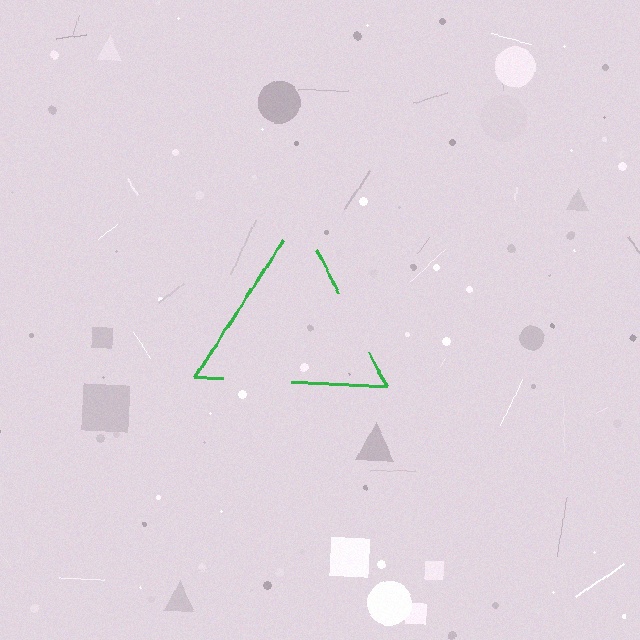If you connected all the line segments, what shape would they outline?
They would outline a triangle.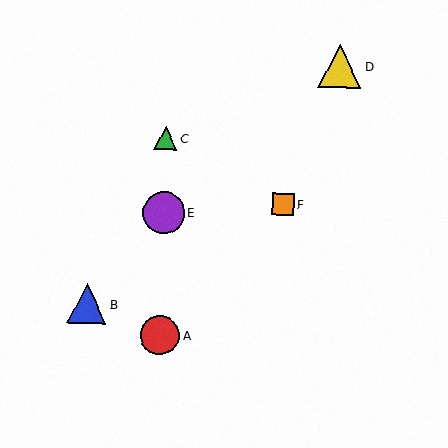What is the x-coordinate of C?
Object C is at x≈166.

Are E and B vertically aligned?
No, E is at x≈163 and B is at x≈87.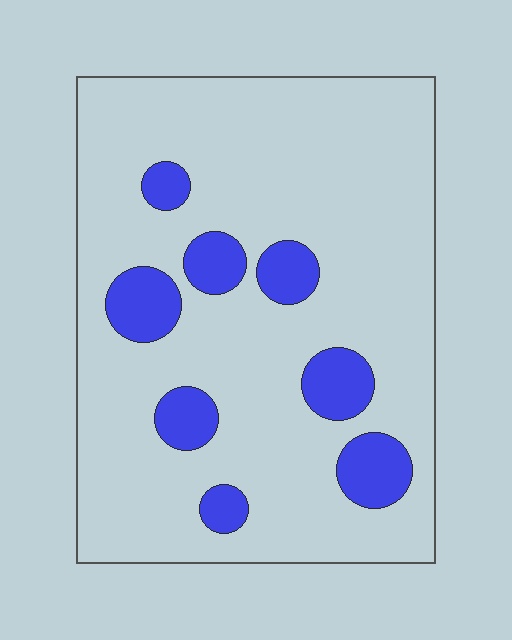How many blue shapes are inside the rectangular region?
8.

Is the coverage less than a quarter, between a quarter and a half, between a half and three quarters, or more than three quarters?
Less than a quarter.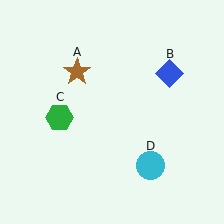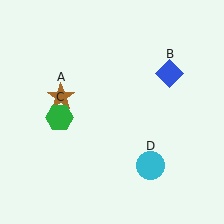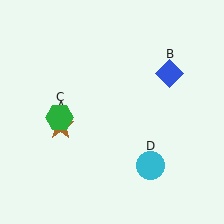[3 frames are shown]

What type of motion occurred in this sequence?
The brown star (object A) rotated counterclockwise around the center of the scene.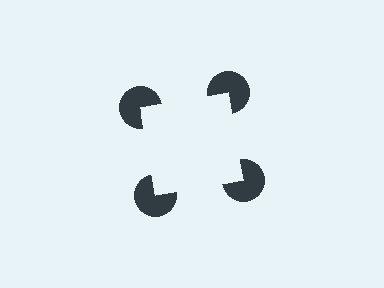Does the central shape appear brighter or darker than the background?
It typically appears slightly brighter than the background, even though no actual brightness change is drawn.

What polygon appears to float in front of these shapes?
An illusory square — its edges are inferred from the aligned wedge cuts in the pac-man discs, not physically drawn.